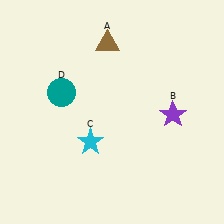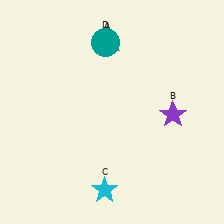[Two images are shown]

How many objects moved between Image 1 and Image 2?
2 objects moved between the two images.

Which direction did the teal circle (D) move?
The teal circle (D) moved up.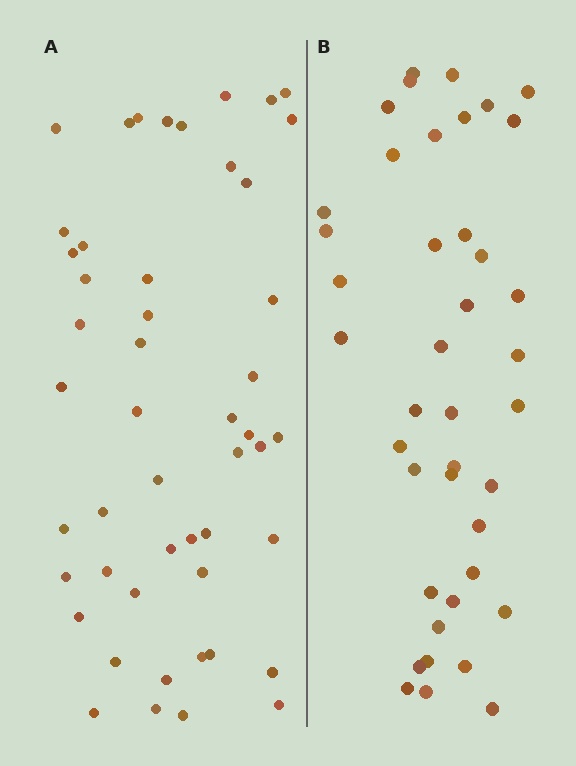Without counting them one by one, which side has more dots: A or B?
Region A (the left region) has more dots.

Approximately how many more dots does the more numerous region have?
Region A has roughly 8 or so more dots than region B.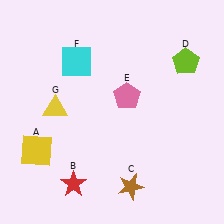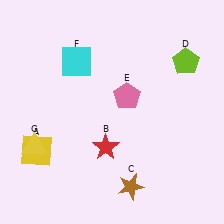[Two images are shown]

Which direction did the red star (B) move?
The red star (B) moved up.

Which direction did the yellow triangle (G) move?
The yellow triangle (G) moved down.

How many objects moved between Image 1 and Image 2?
2 objects moved between the two images.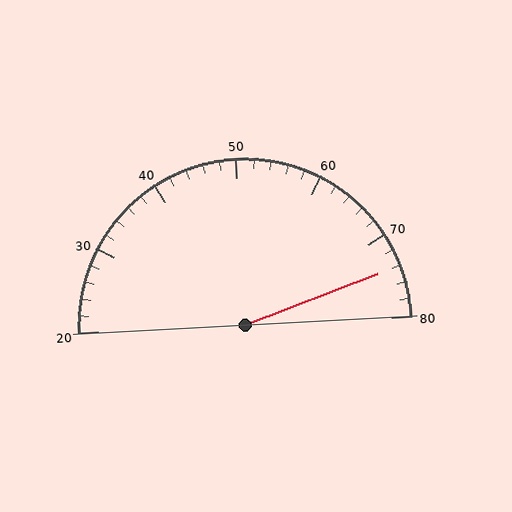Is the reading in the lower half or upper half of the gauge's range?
The reading is in the upper half of the range (20 to 80).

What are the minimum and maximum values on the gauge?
The gauge ranges from 20 to 80.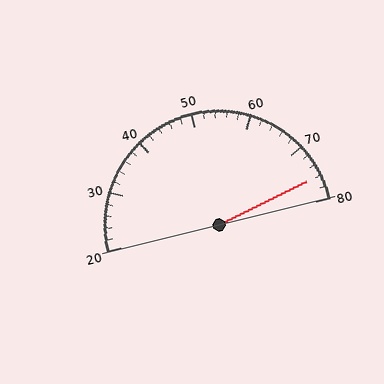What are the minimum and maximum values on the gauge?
The gauge ranges from 20 to 80.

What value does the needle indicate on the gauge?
The needle indicates approximately 76.